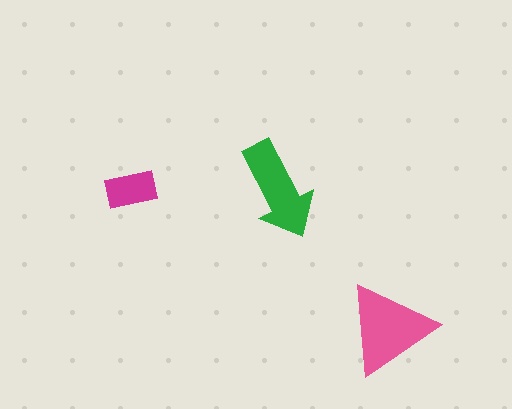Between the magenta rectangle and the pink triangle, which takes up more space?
The pink triangle.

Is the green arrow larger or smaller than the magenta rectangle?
Larger.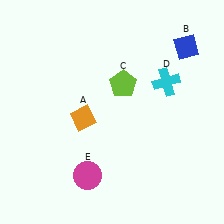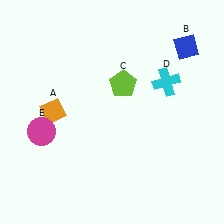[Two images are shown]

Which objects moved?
The objects that moved are: the orange diamond (A), the magenta circle (E).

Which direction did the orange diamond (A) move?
The orange diamond (A) moved left.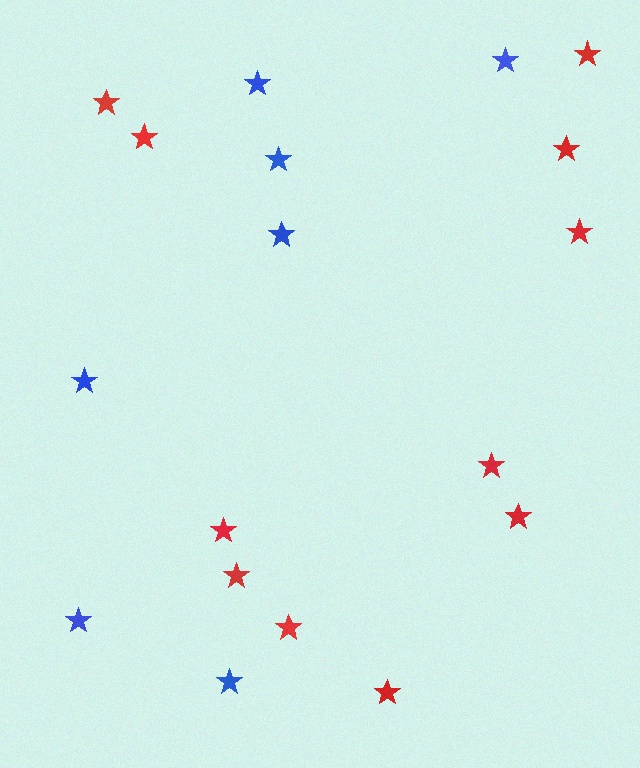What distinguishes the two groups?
There are 2 groups: one group of red stars (11) and one group of blue stars (7).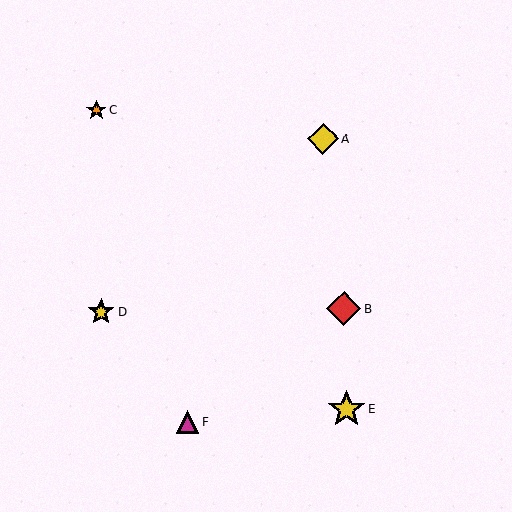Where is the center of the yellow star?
The center of the yellow star is at (346, 409).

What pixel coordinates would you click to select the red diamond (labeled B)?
Click at (344, 309) to select the red diamond B.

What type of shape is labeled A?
Shape A is a yellow diamond.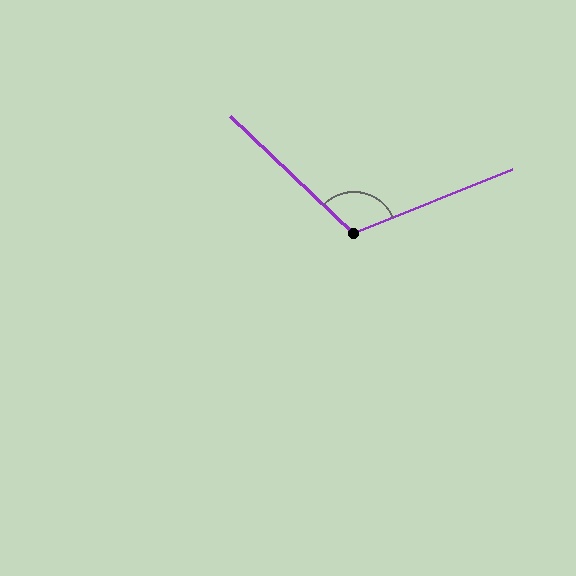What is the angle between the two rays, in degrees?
Approximately 115 degrees.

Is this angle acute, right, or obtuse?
It is obtuse.